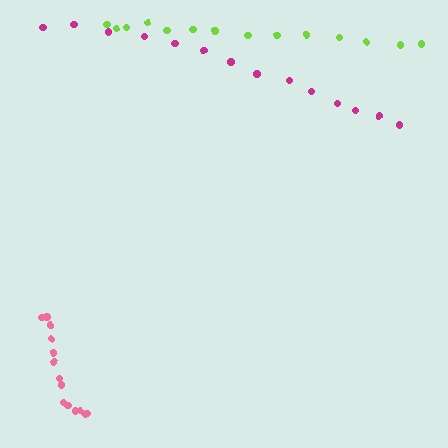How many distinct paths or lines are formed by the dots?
There are 3 distinct paths.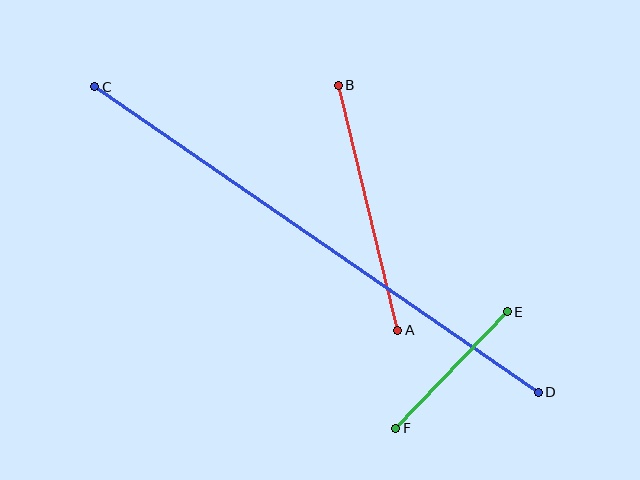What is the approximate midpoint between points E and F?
The midpoint is at approximately (451, 370) pixels.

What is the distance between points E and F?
The distance is approximately 161 pixels.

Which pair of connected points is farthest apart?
Points C and D are farthest apart.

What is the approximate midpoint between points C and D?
The midpoint is at approximately (316, 240) pixels.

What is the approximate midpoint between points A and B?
The midpoint is at approximately (368, 208) pixels.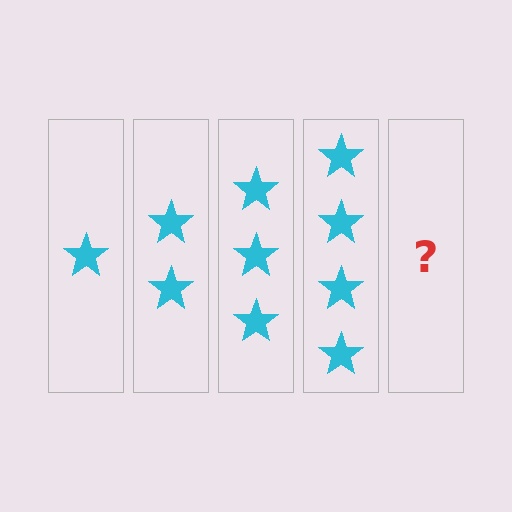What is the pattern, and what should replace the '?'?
The pattern is that each step adds one more star. The '?' should be 5 stars.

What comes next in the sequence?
The next element should be 5 stars.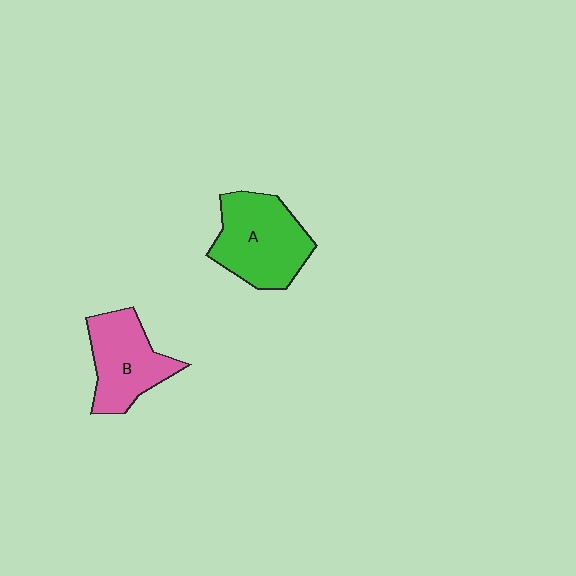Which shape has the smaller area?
Shape B (pink).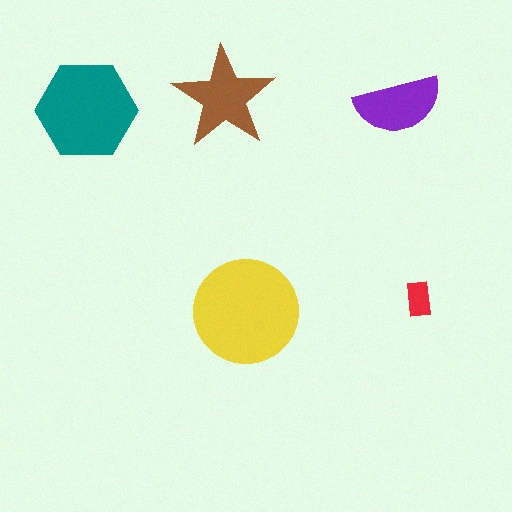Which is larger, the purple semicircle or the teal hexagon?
The teal hexagon.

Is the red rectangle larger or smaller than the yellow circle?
Smaller.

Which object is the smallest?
The red rectangle.